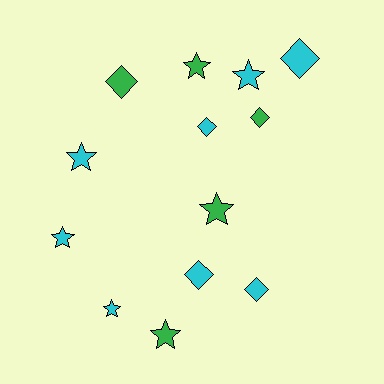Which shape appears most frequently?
Star, with 7 objects.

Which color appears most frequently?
Cyan, with 8 objects.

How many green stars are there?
There are 3 green stars.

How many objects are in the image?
There are 13 objects.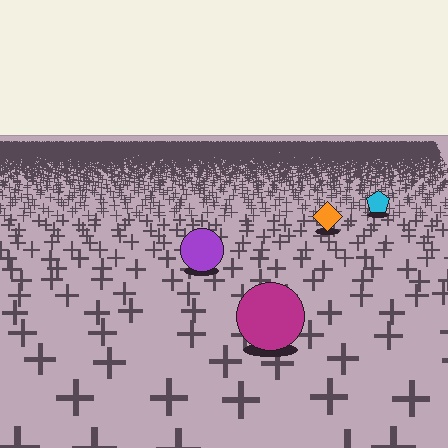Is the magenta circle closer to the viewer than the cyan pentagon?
Yes. The magenta circle is closer — you can tell from the texture gradient: the ground texture is coarser near it.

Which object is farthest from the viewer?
The cyan pentagon is farthest from the viewer. It appears smaller and the ground texture around it is denser.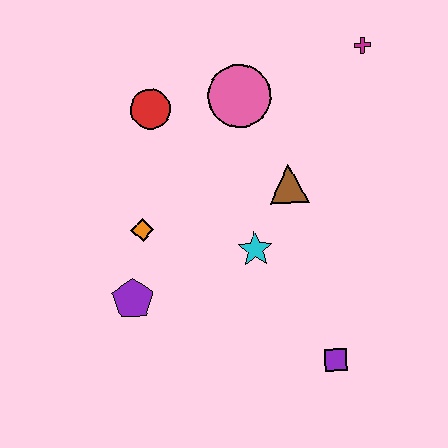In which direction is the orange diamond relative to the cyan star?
The orange diamond is to the left of the cyan star.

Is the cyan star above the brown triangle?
No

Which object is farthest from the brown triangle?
The purple pentagon is farthest from the brown triangle.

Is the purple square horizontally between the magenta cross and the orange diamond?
Yes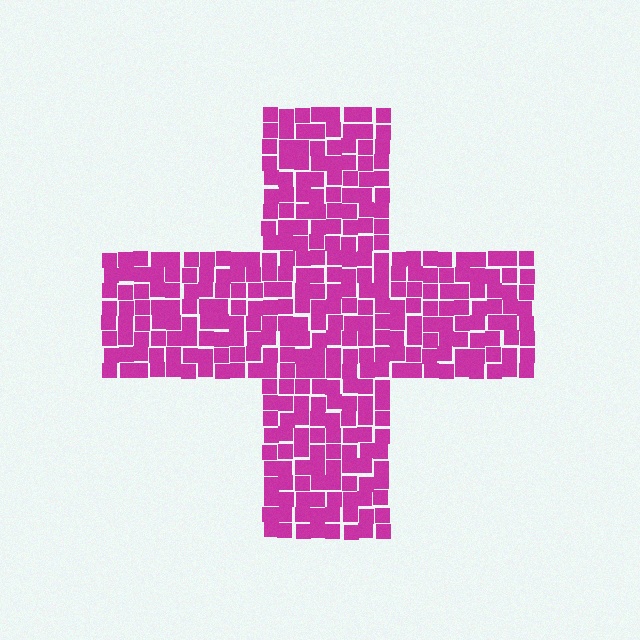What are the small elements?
The small elements are squares.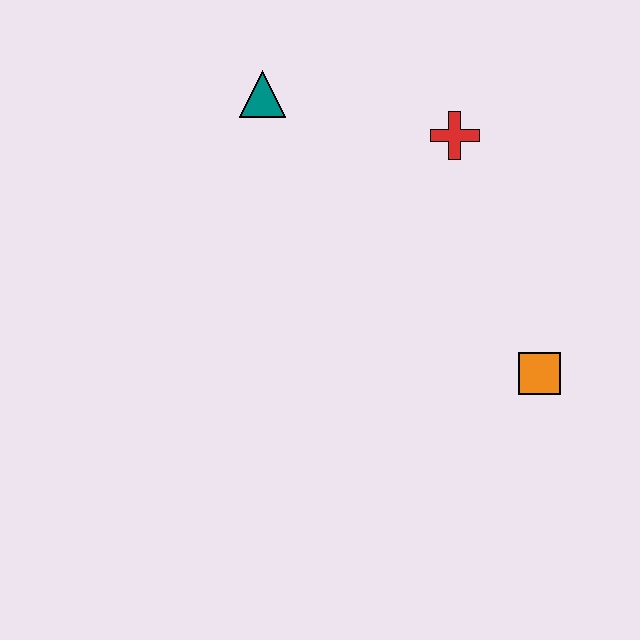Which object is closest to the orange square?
The red cross is closest to the orange square.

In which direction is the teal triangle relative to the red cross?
The teal triangle is to the left of the red cross.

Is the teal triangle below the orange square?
No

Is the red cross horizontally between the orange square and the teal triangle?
Yes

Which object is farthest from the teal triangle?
The orange square is farthest from the teal triangle.